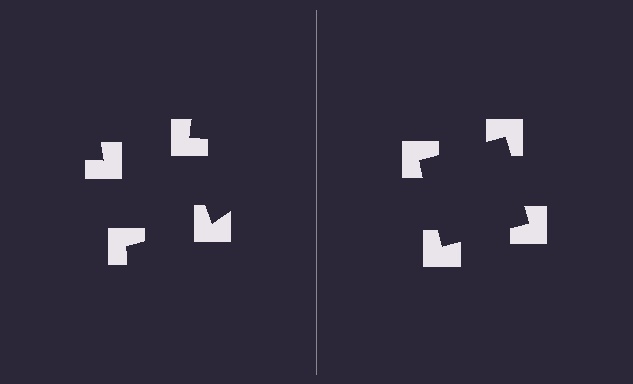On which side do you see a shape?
An illusory square appears on the right side. On the left side the wedge cuts are rotated, so no coherent shape forms.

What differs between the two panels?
The notched squares are positioned identically on both sides; only the wedge orientations differ. On the right they align to a square; on the left they are misaligned.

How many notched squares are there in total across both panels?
8 — 4 on each side.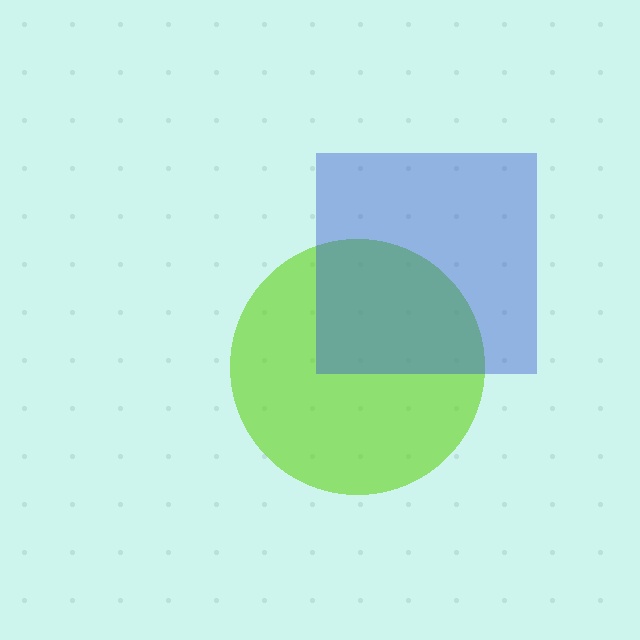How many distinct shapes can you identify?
There are 2 distinct shapes: a lime circle, a blue square.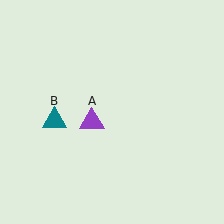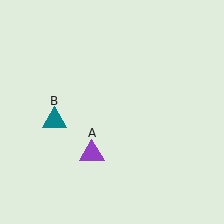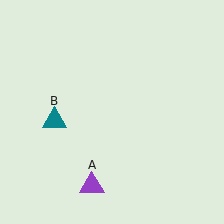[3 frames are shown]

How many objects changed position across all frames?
1 object changed position: purple triangle (object A).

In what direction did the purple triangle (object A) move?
The purple triangle (object A) moved down.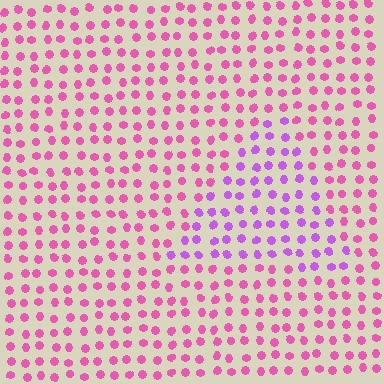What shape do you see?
I see a triangle.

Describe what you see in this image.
The image is filled with small pink elements in a uniform arrangement. A triangle-shaped region is visible where the elements are tinted to a slightly different hue, forming a subtle color boundary.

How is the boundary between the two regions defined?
The boundary is defined purely by a slight shift in hue (about 37 degrees). Spacing, size, and orientation are identical on both sides.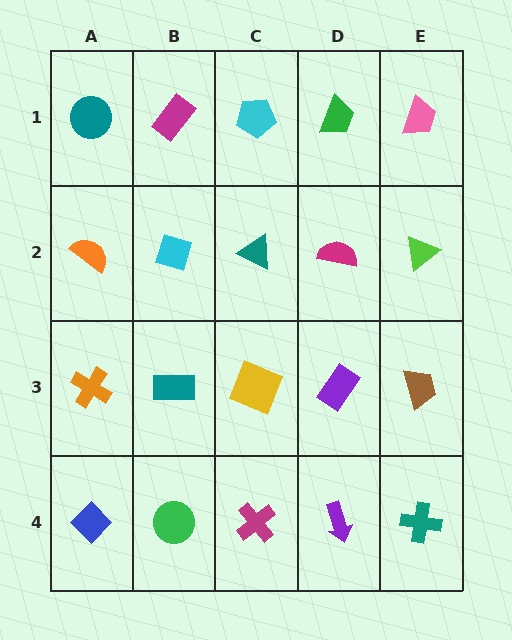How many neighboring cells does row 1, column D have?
3.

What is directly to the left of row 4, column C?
A green circle.